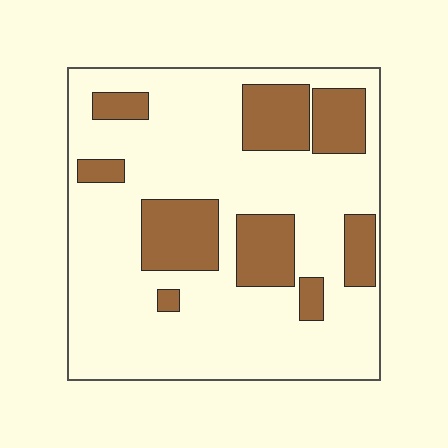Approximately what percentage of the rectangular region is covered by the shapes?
Approximately 25%.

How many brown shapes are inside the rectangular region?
9.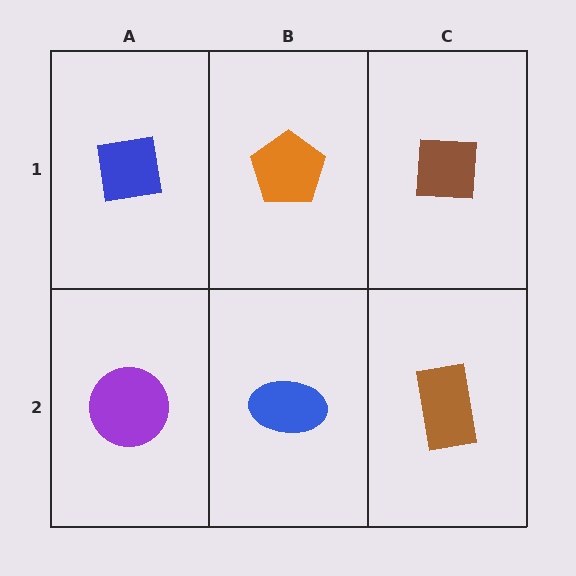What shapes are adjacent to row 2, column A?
A blue square (row 1, column A), a blue ellipse (row 2, column B).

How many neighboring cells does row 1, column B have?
3.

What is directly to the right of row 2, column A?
A blue ellipse.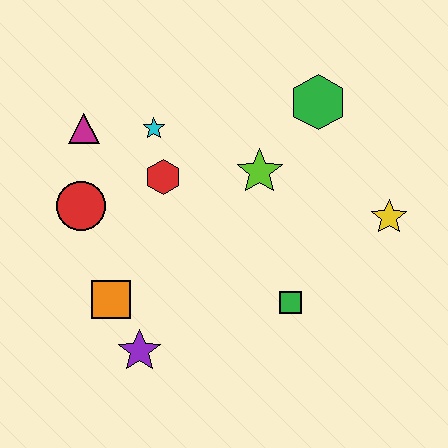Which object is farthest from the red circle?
The yellow star is farthest from the red circle.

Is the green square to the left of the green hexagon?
Yes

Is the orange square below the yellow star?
Yes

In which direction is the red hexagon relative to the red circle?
The red hexagon is to the right of the red circle.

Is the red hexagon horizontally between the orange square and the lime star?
Yes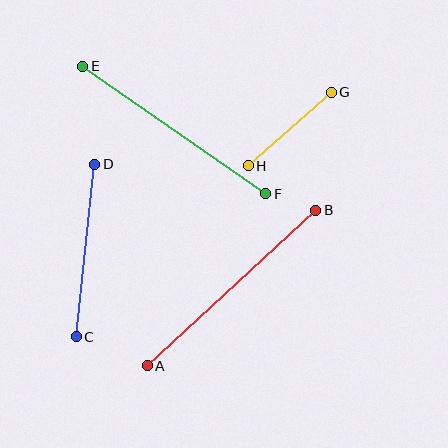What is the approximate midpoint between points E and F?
The midpoint is at approximately (174, 130) pixels.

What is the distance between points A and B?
The distance is approximately 229 pixels.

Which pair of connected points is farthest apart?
Points A and B are farthest apart.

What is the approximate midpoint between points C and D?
The midpoint is at approximately (85, 251) pixels.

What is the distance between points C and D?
The distance is approximately 174 pixels.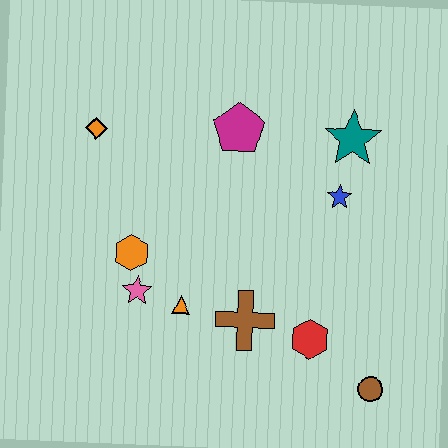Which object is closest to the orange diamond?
The orange hexagon is closest to the orange diamond.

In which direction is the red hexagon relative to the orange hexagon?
The red hexagon is to the right of the orange hexagon.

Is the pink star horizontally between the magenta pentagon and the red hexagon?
No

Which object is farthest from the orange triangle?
The teal star is farthest from the orange triangle.